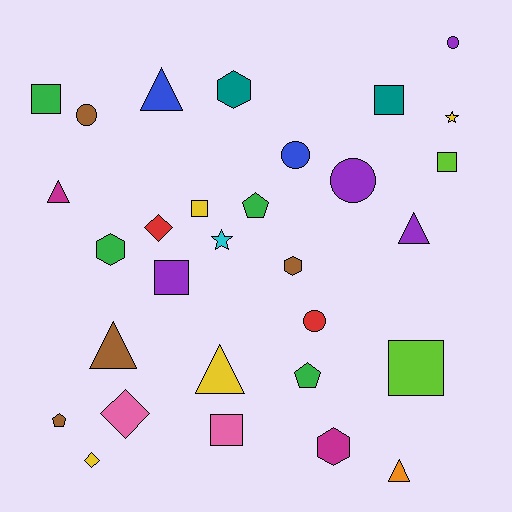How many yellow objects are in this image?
There are 4 yellow objects.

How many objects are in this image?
There are 30 objects.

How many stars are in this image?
There are 2 stars.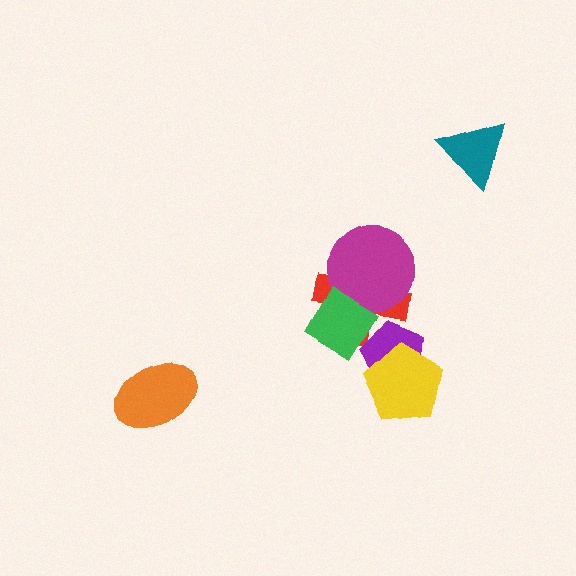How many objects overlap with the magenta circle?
2 objects overlap with the magenta circle.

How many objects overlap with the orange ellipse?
0 objects overlap with the orange ellipse.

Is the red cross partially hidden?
Yes, it is partially covered by another shape.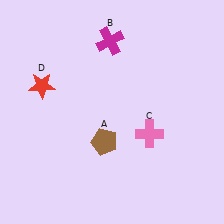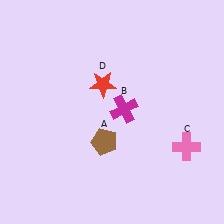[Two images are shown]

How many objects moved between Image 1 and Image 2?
3 objects moved between the two images.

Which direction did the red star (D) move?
The red star (D) moved right.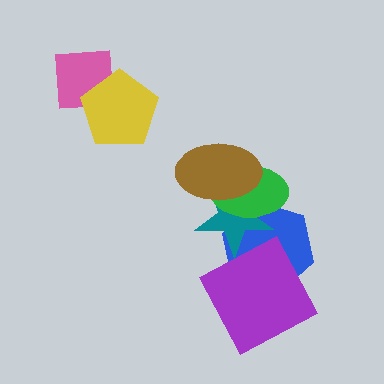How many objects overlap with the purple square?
1 object overlaps with the purple square.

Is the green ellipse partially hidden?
Yes, it is partially covered by another shape.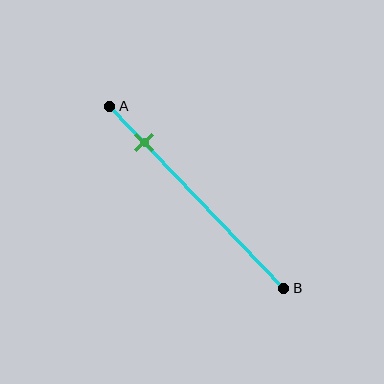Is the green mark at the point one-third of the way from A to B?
No, the mark is at about 20% from A, not at the 33% one-third point.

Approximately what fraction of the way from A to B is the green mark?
The green mark is approximately 20% of the way from A to B.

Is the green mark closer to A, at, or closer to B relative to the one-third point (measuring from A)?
The green mark is closer to point A than the one-third point of segment AB.